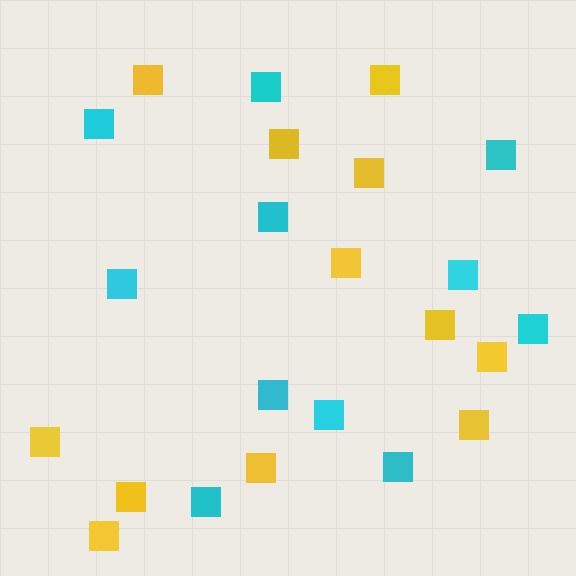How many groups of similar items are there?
There are 2 groups: one group of yellow squares (12) and one group of cyan squares (11).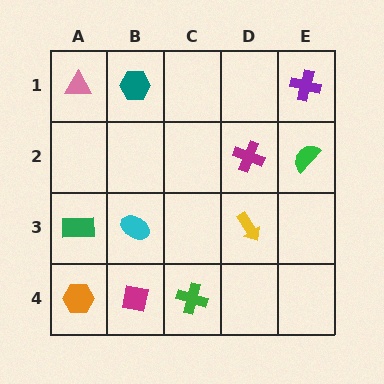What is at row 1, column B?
A teal hexagon.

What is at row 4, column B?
A magenta square.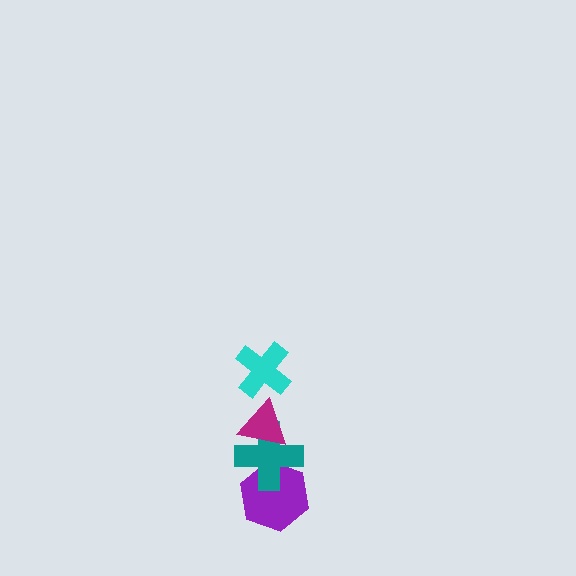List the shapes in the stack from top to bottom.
From top to bottom: the cyan cross, the magenta triangle, the teal cross, the purple hexagon.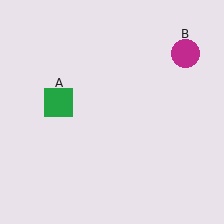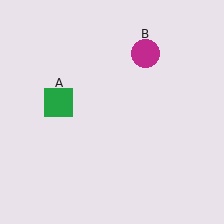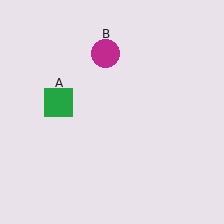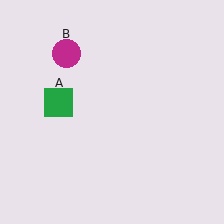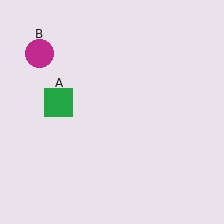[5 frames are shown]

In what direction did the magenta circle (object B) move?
The magenta circle (object B) moved left.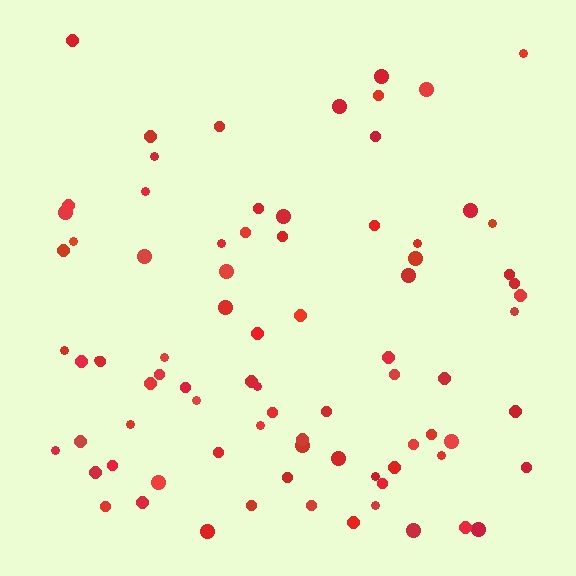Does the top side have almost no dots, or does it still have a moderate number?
Still a moderate number, just noticeably fewer than the bottom.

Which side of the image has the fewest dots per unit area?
The top.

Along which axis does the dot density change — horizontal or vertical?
Vertical.